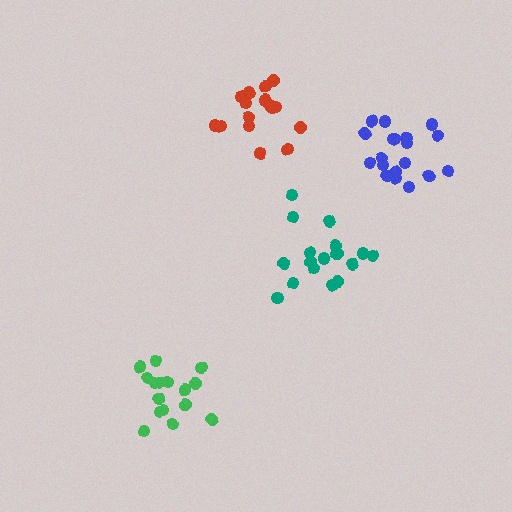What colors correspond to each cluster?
The clusters are colored: teal, blue, green, red.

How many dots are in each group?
Group 1: 18 dots, Group 2: 19 dots, Group 3: 16 dots, Group 4: 16 dots (69 total).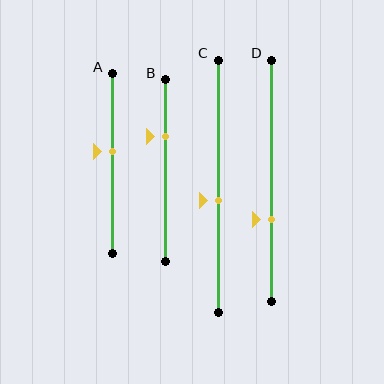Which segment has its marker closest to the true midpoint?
Segment C has its marker closest to the true midpoint.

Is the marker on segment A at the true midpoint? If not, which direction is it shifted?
No, the marker on segment A is shifted upward by about 7% of the segment length.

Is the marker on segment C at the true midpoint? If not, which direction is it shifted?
No, the marker on segment C is shifted downward by about 6% of the segment length.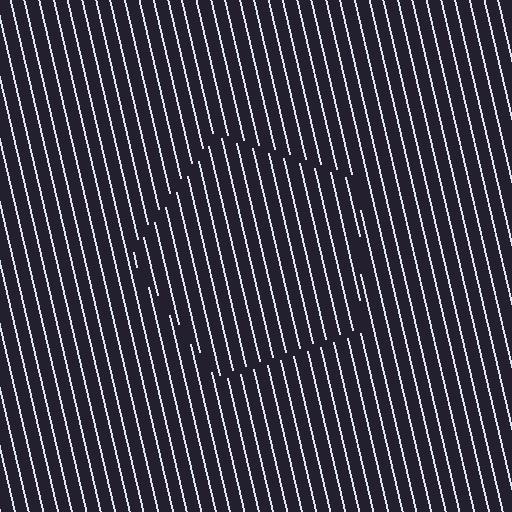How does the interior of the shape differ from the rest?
The interior of the shape contains the same grating, shifted by half a period — the contour is defined by the phase discontinuity where line-ends from the inner and outer gratings abut.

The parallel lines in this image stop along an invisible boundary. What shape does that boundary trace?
An illusory pentagon. The interior of the shape contains the same grating, shifted by half a period — the contour is defined by the phase discontinuity where line-ends from the inner and outer gratings abut.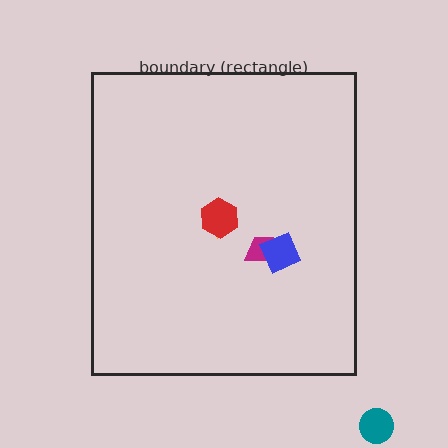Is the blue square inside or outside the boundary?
Inside.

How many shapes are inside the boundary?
4 inside, 1 outside.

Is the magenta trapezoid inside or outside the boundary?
Inside.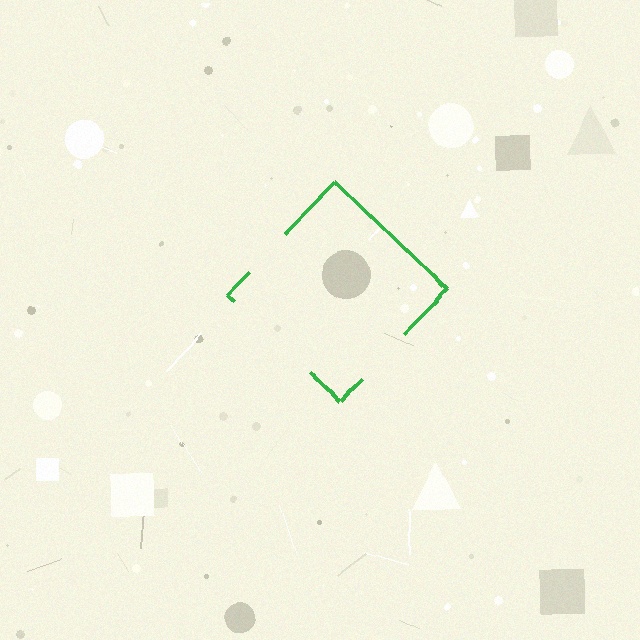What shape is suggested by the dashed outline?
The dashed outline suggests a diamond.